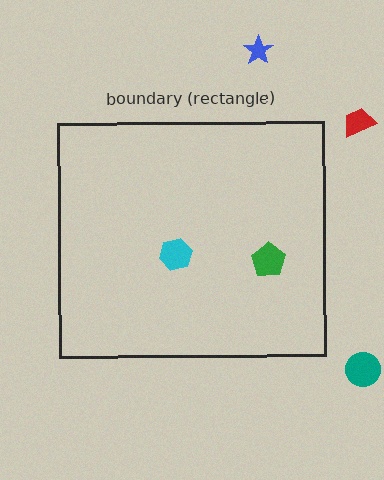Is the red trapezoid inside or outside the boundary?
Outside.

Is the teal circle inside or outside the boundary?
Outside.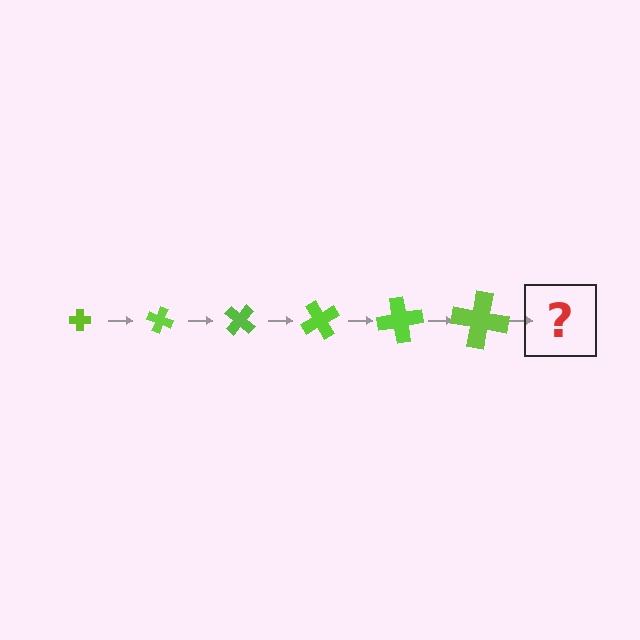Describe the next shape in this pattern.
It should be a cross, larger than the previous one and rotated 120 degrees from the start.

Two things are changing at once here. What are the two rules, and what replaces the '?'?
The two rules are that the cross grows larger each step and it rotates 20 degrees each step. The '?' should be a cross, larger than the previous one and rotated 120 degrees from the start.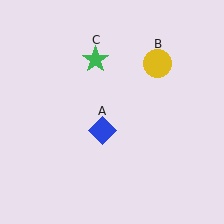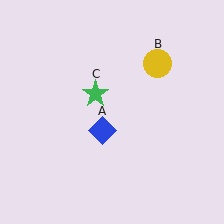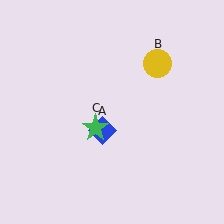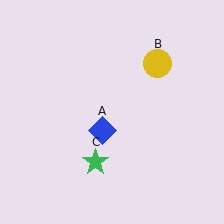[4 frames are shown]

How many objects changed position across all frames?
1 object changed position: green star (object C).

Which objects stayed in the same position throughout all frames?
Blue diamond (object A) and yellow circle (object B) remained stationary.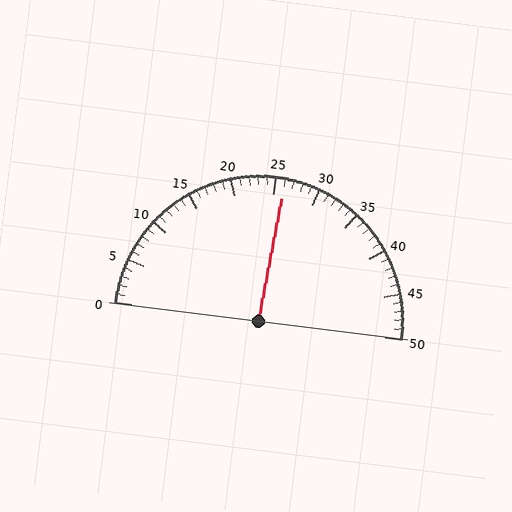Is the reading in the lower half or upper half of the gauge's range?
The reading is in the upper half of the range (0 to 50).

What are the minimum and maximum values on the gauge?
The gauge ranges from 0 to 50.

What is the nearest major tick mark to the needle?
The nearest major tick mark is 25.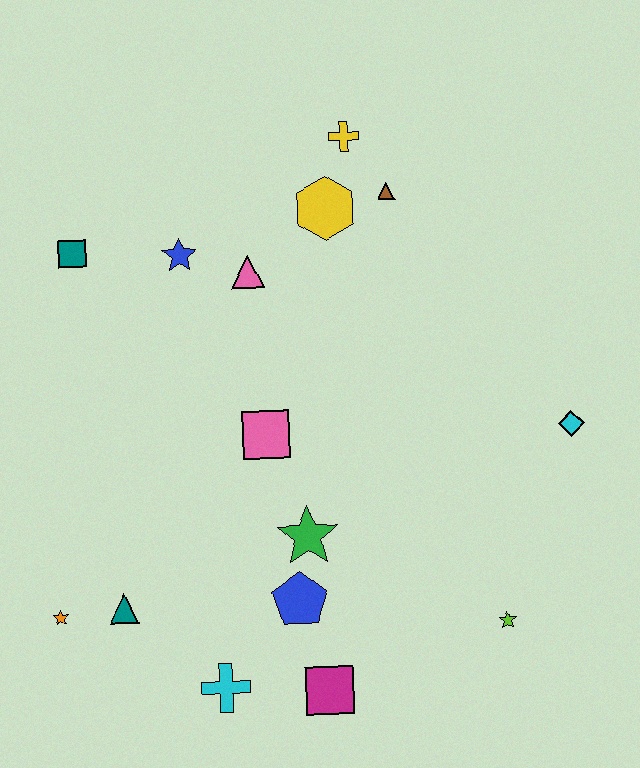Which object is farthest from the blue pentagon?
The yellow cross is farthest from the blue pentagon.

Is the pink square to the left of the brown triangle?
Yes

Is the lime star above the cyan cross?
Yes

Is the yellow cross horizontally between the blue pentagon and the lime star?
Yes